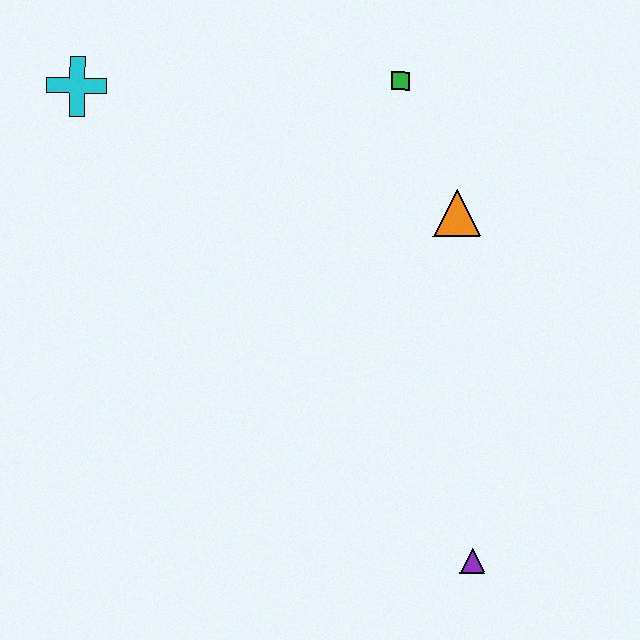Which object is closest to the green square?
The orange triangle is closest to the green square.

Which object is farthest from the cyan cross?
The purple triangle is farthest from the cyan cross.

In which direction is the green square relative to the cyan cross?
The green square is to the right of the cyan cross.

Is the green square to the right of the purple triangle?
No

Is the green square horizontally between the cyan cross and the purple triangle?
Yes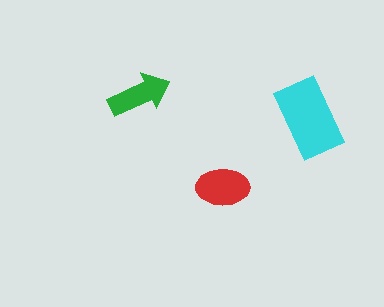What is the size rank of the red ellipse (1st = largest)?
2nd.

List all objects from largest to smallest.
The cyan rectangle, the red ellipse, the green arrow.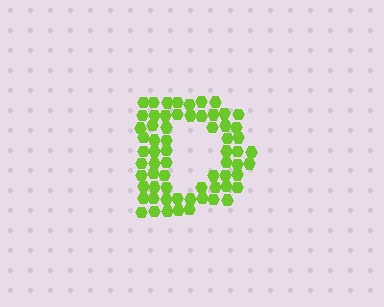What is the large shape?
The large shape is the letter D.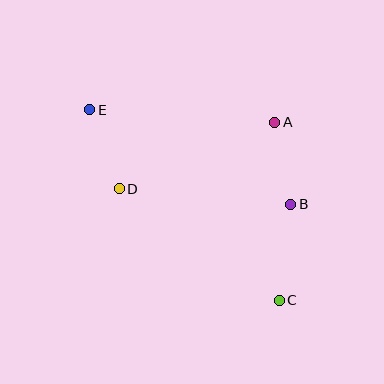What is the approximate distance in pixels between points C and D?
The distance between C and D is approximately 195 pixels.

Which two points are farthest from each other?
Points C and E are farthest from each other.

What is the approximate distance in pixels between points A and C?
The distance between A and C is approximately 178 pixels.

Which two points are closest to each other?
Points A and B are closest to each other.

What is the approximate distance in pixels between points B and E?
The distance between B and E is approximately 222 pixels.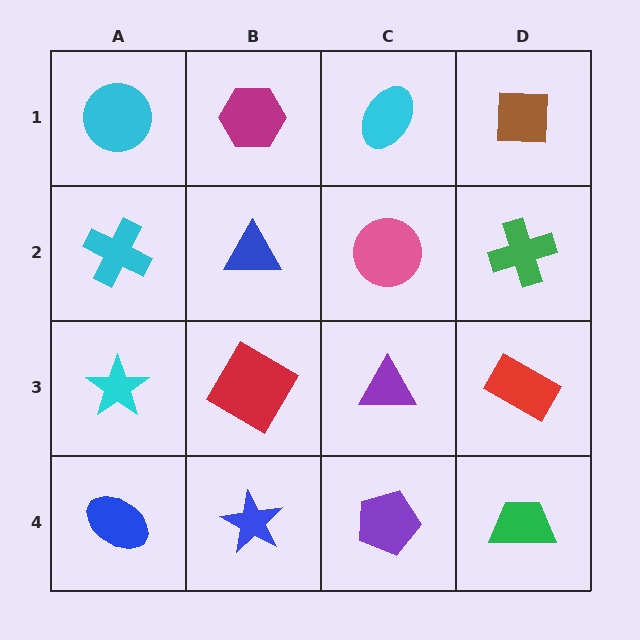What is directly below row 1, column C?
A pink circle.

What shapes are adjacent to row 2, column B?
A magenta hexagon (row 1, column B), a red diamond (row 3, column B), a cyan cross (row 2, column A), a pink circle (row 2, column C).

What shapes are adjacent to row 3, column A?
A cyan cross (row 2, column A), a blue ellipse (row 4, column A), a red diamond (row 3, column B).